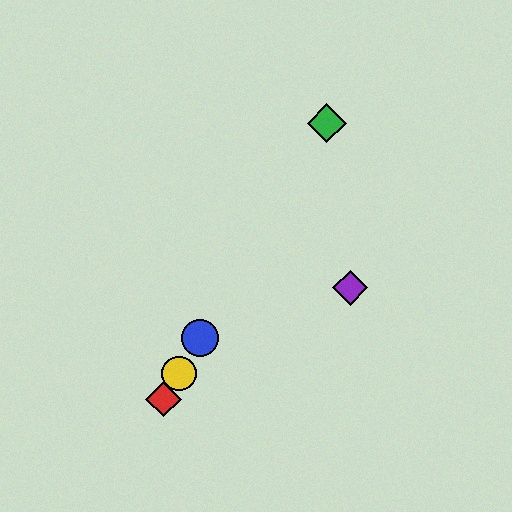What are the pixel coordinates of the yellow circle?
The yellow circle is at (179, 373).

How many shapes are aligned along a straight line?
4 shapes (the red diamond, the blue circle, the green diamond, the yellow circle) are aligned along a straight line.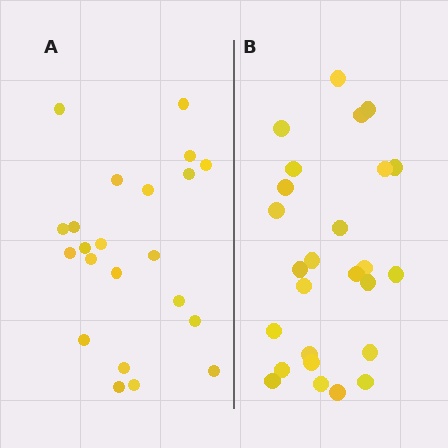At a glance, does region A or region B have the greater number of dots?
Region B (the right region) has more dots.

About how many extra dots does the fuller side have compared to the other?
Region B has about 4 more dots than region A.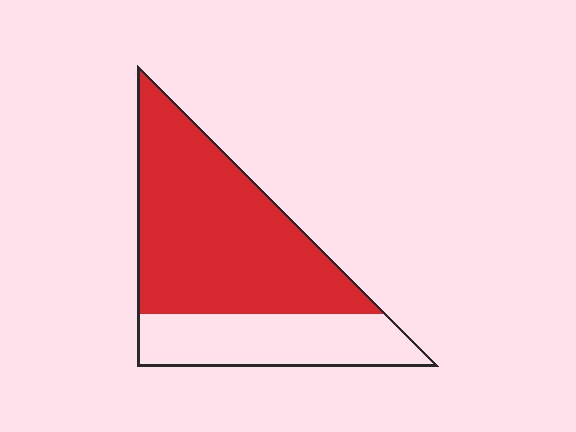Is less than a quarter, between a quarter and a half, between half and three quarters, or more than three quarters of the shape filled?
Between half and three quarters.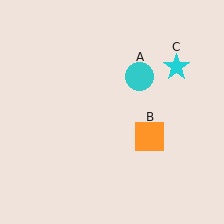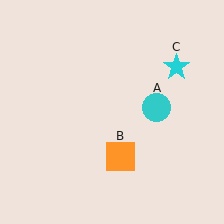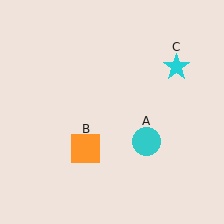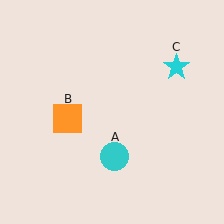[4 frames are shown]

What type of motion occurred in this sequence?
The cyan circle (object A), orange square (object B) rotated clockwise around the center of the scene.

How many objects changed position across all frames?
2 objects changed position: cyan circle (object A), orange square (object B).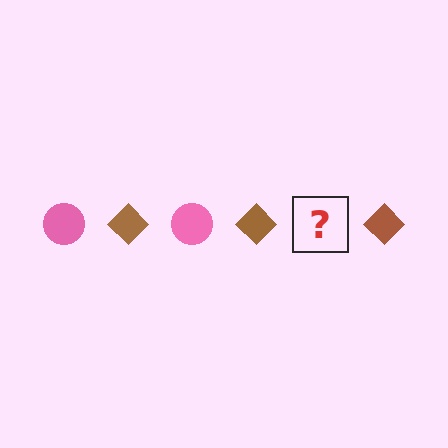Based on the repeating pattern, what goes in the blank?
The blank should be a pink circle.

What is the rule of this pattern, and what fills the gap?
The rule is that the pattern alternates between pink circle and brown diamond. The gap should be filled with a pink circle.